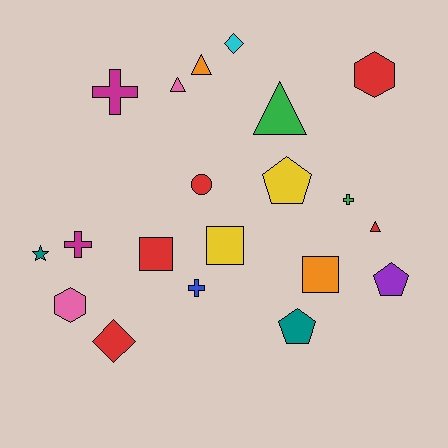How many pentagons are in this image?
There are 3 pentagons.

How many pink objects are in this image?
There are 2 pink objects.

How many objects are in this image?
There are 20 objects.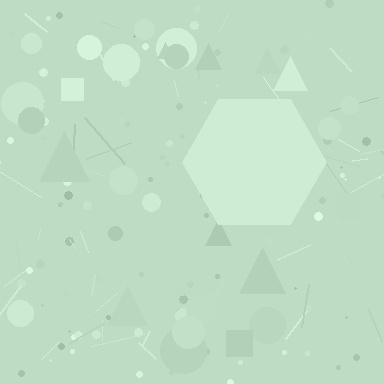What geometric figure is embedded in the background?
A hexagon is embedded in the background.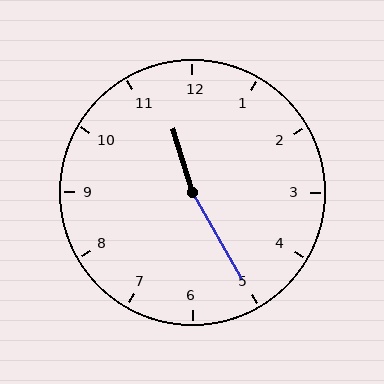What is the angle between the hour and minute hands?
Approximately 168 degrees.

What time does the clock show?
11:25.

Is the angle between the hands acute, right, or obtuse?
It is obtuse.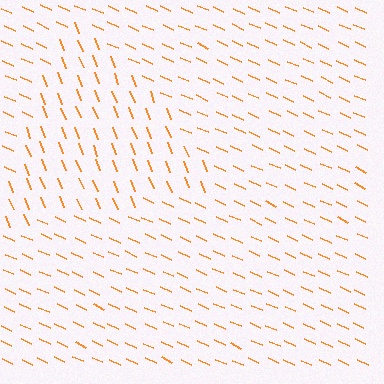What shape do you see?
I see a triangle.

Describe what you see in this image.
The image is filled with small orange line segments. A triangle region in the image has lines oriented differently from the surrounding lines, creating a visible texture boundary.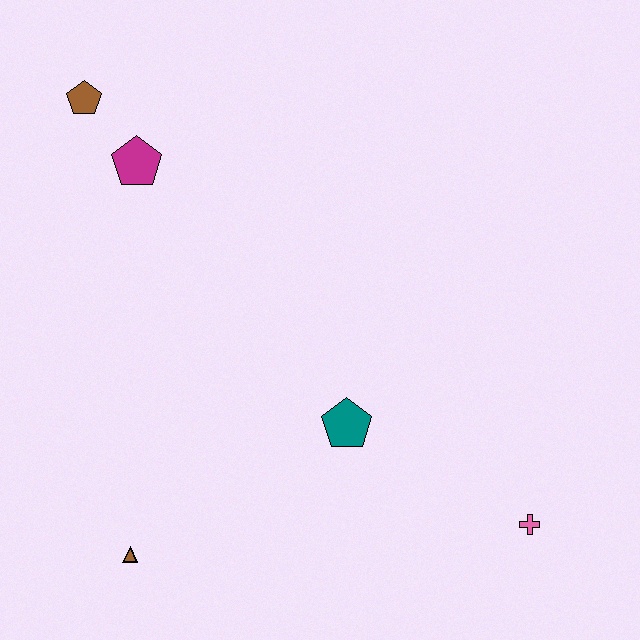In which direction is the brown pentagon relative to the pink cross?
The brown pentagon is to the left of the pink cross.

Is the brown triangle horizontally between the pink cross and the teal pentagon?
No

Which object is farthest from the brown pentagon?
The pink cross is farthest from the brown pentagon.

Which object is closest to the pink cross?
The teal pentagon is closest to the pink cross.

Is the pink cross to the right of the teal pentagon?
Yes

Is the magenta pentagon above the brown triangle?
Yes